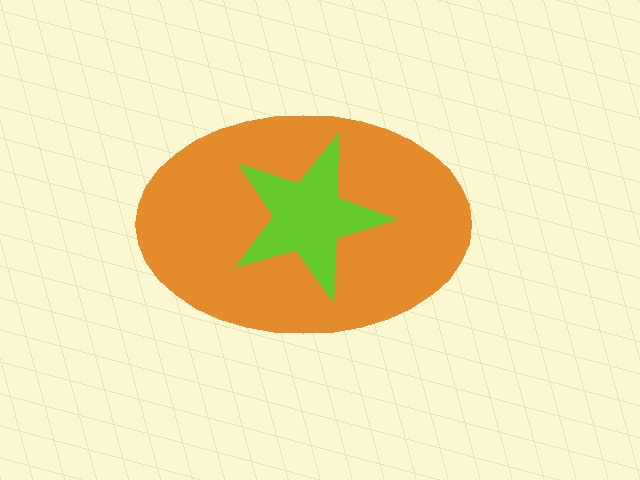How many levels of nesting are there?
2.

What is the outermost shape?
The orange ellipse.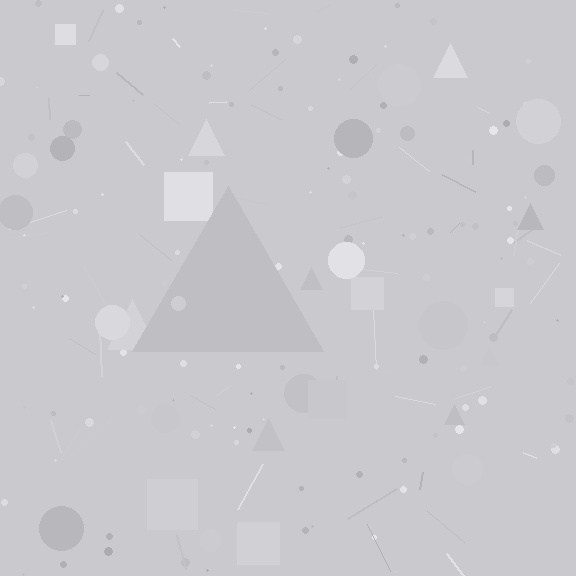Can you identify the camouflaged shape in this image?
The camouflaged shape is a triangle.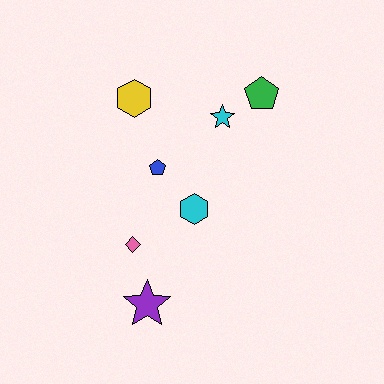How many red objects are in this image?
There are no red objects.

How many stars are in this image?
There are 2 stars.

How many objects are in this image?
There are 7 objects.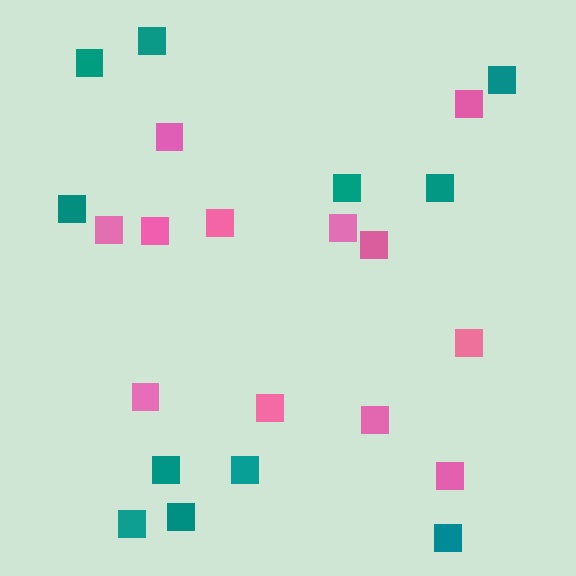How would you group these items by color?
There are 2 groups: one group of pink squares (12) and one group of teal squares (11).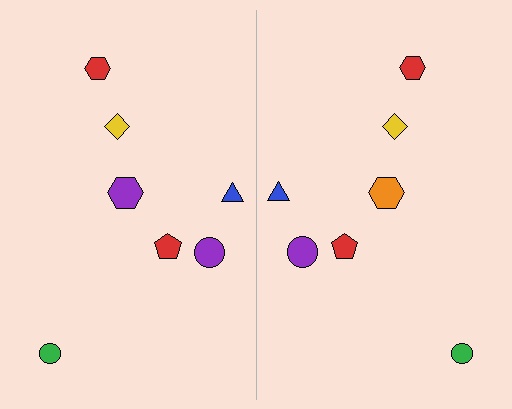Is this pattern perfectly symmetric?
No, the pattern is not perfectly symmetric. The orange hexagon on the right side breaks the symmetry — its mirror counterpart is purple.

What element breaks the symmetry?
The orange hexagon on the right side breaks the symmetry — its mirror counterpart is purple.